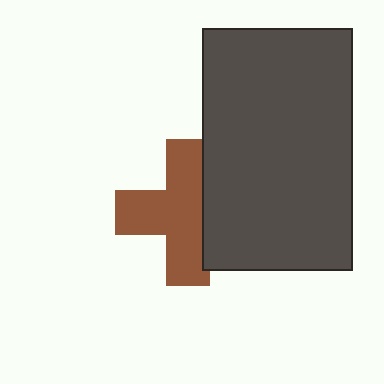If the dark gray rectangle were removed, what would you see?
You would see the complete brown cross.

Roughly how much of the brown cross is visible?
Most of it is visible (roughly 69%).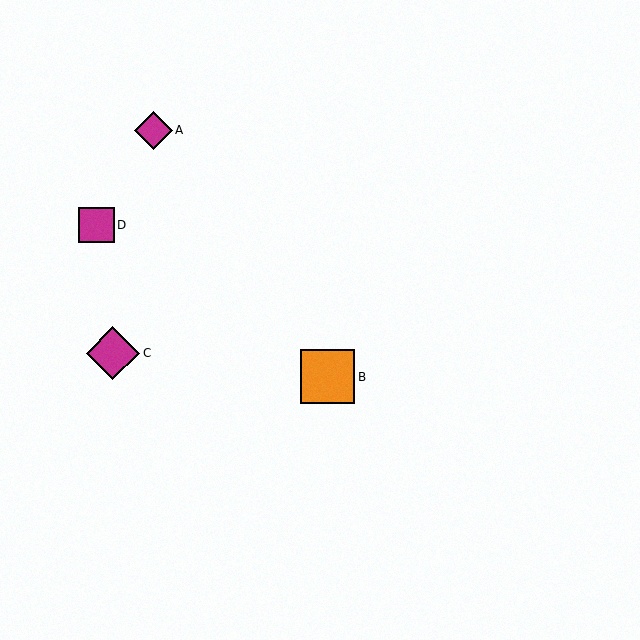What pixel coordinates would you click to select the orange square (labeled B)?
Click at (328, 377) to select the orange square B.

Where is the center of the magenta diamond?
The center of the magenta diamond is at (113, 353).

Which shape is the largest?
The orange square (labeled B) is the largest.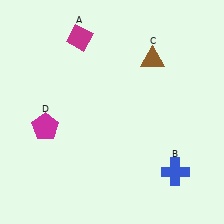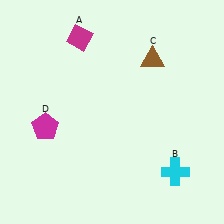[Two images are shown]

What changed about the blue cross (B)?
In Image 1, B is blue. In Image 2, it changed to cyan.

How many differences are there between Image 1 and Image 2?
There is 1 difference between the two images.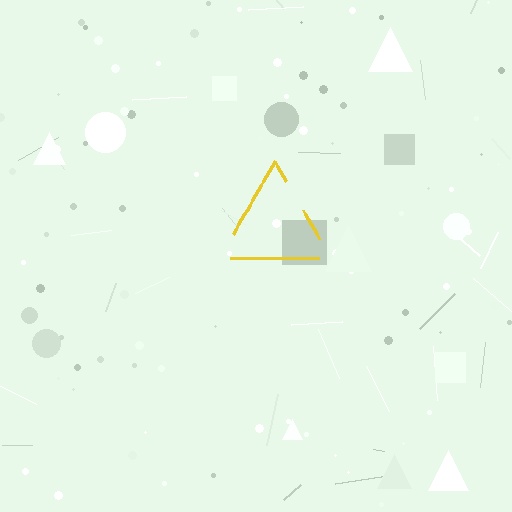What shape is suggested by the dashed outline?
The dashed outline suggests a triangle.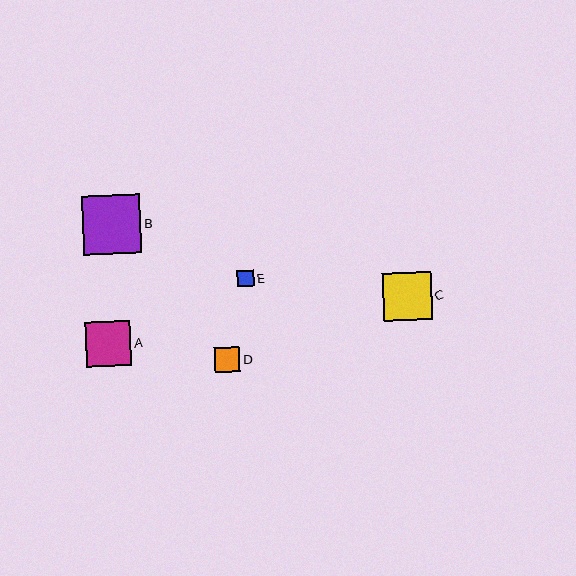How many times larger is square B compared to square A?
Square B is approximately 1.3 times the size of square A.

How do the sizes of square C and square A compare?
Square C and square A are approximately the same size.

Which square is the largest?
Square B is the largest with a size of approximately 59 pixels.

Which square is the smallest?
Square E is the smallest with a size of approximately 17 pixels.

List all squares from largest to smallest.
From largest to smallest: B, C, A, D, E.